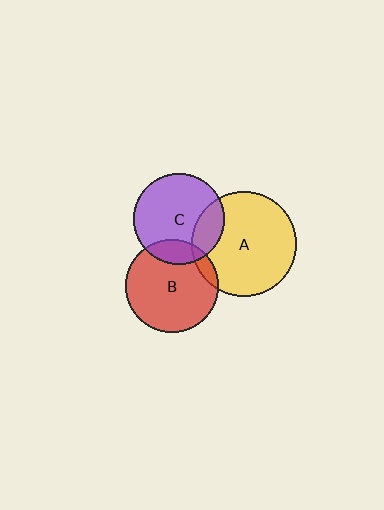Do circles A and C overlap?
Yes.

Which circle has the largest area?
Circle A (yellow).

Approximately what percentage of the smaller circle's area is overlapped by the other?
Approximately 20%.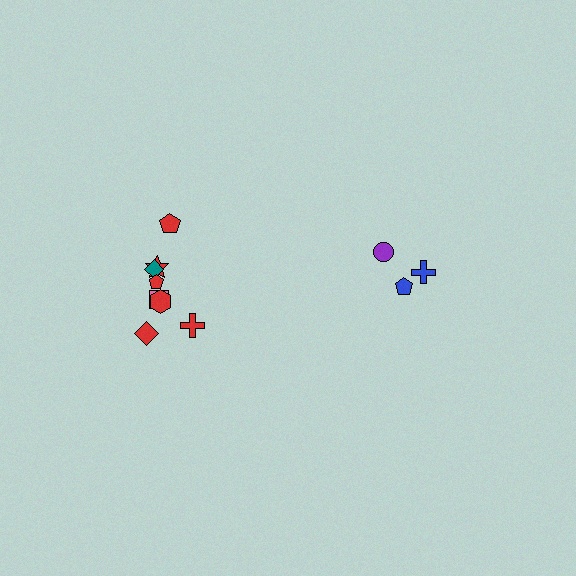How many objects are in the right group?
There are 3 objects.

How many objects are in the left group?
There are 8 objects.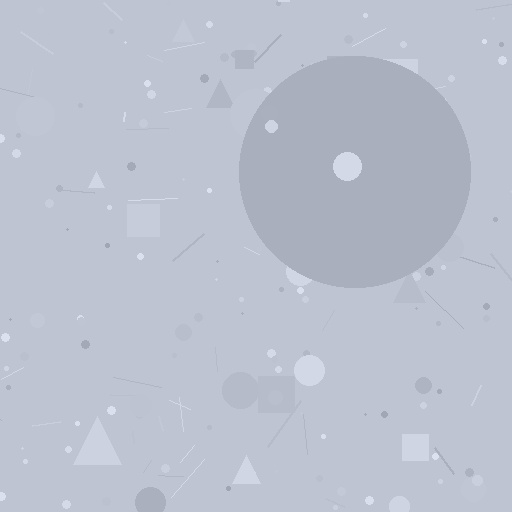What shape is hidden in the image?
A circle is hidden in the image.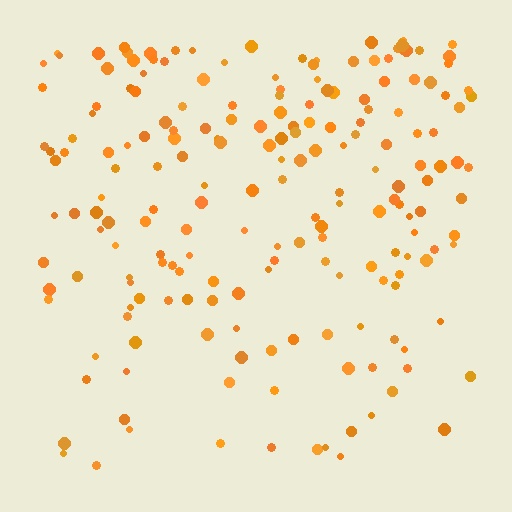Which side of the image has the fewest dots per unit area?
The bottom.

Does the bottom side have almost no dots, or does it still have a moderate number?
Still a moderate number, just noticeably fewer than the top.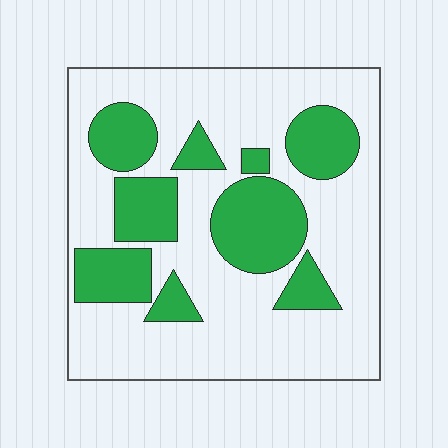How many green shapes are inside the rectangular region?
9.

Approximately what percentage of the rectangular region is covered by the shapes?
Approximately 30%.